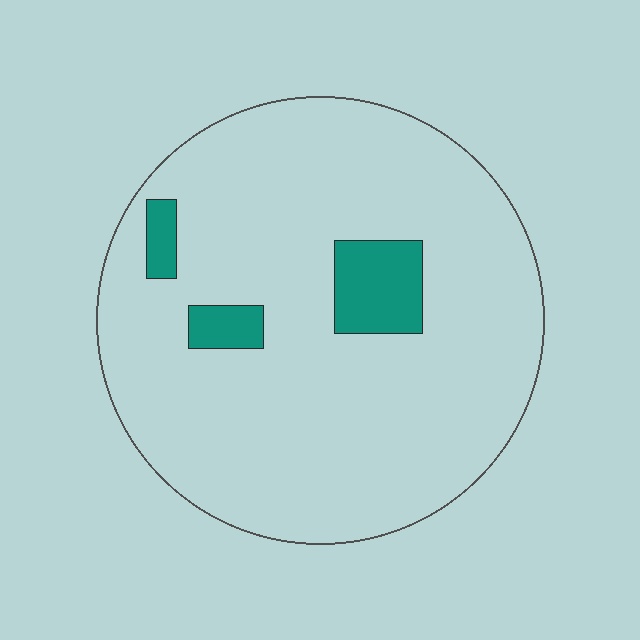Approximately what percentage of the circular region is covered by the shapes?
Approximately 10%.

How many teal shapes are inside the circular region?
3.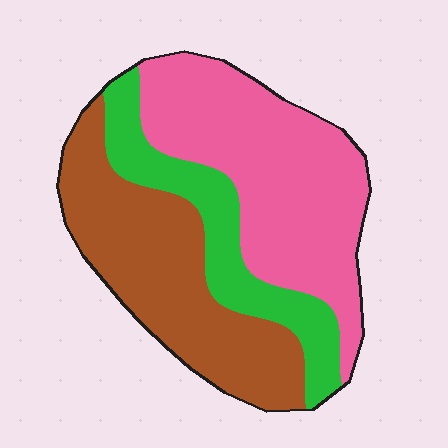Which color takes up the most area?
Pink, at roughly 45%.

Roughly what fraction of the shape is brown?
Brown takes up about three eighths (3/8) of the shape.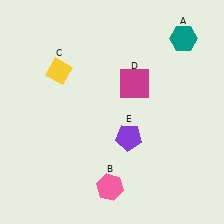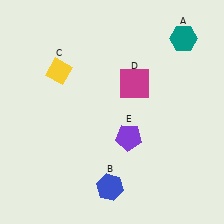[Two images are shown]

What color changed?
The hexagon (B) changed from pink in Image 1 to blue in Image 2.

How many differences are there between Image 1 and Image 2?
There is 1 difference between the two images.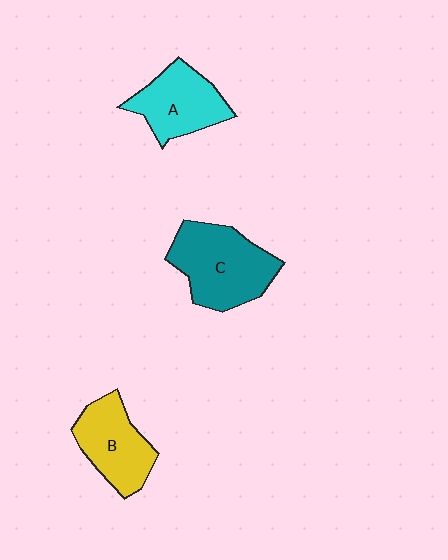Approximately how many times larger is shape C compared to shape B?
Approximately 1.3 times.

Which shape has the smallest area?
Shape A (cyan).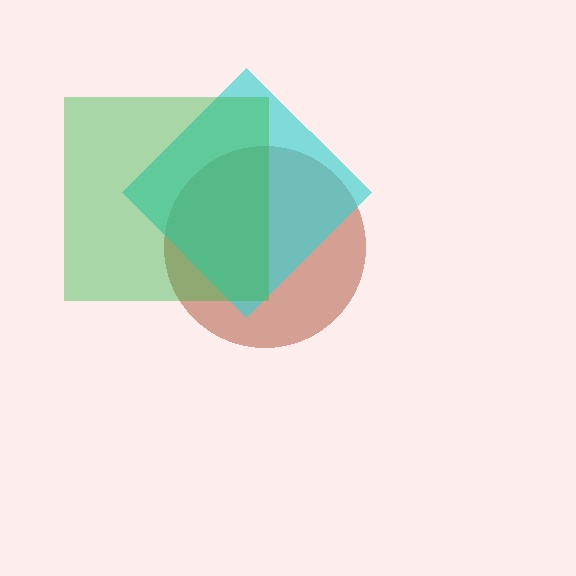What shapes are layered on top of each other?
The layered shapes are: a brown circle, a cyan diamond, a green square.